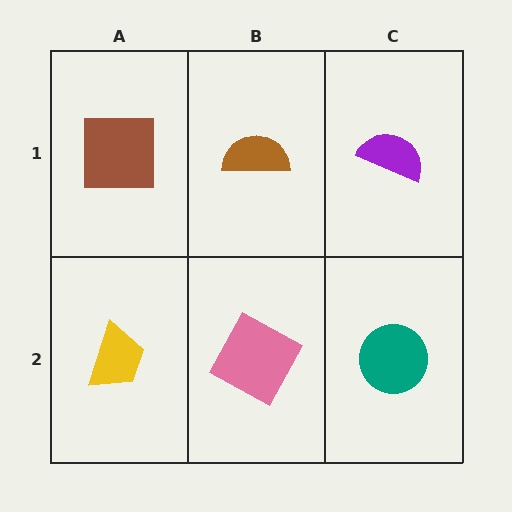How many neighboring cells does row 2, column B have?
3.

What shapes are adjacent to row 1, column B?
A pink square (row 2, column B), a brown square (row 1, column A), a purple semicircle (row 1, column C).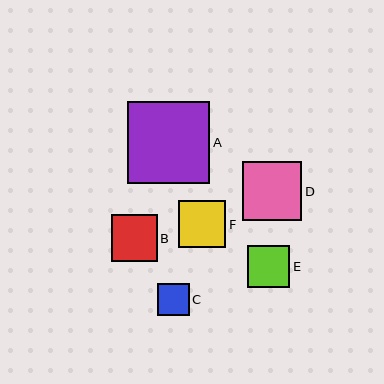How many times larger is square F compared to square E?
Square F is approximately 1.1 times the size of square E.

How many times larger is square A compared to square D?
Square A is approximately 1.4 times the size of square D.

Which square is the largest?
Square A is the largest with a size of approximately 83 pixels.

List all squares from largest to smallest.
From largest to smallest: A, D, F, B, E, C.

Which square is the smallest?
Square C is the smallest with a size of approximately 32 pixels.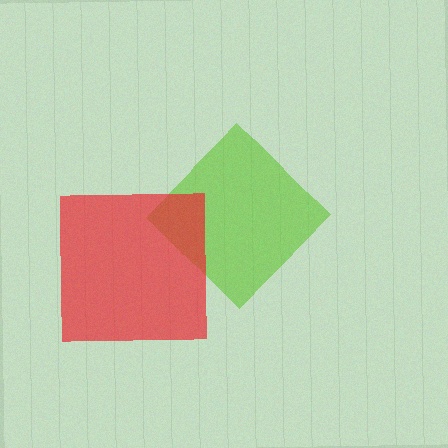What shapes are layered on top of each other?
The layered shapes are: a lime diamond, a red square.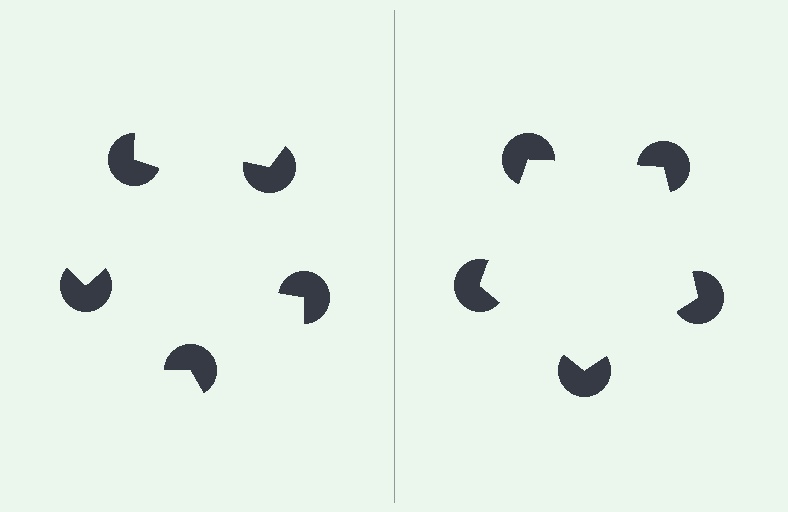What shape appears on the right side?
An illusory pentagon.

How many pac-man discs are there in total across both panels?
10 — 5 on each side.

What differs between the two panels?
The pac-man discs are positioned identically on both sides; only the wedge orientations differ. On the right they align to a pentagon; on the left they are misaligned.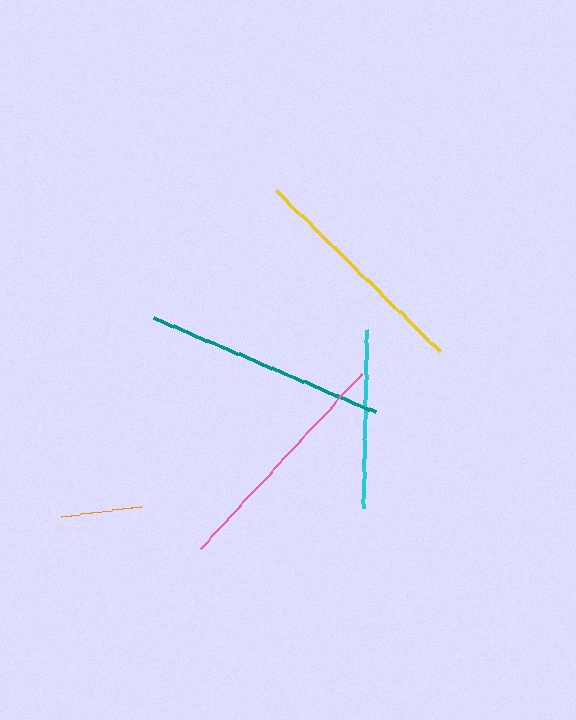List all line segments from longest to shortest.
From longest to shortest: teal, pink, yellow, cyan, orange.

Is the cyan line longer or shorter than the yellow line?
The yellow line is longer than the cyan line.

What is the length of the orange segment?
The orange segment is approximately 82 pixels long.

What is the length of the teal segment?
The teal segment is approximately 241 pixels long.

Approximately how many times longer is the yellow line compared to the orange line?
The yellow line is approximately 2.8 times the length of the orange line.